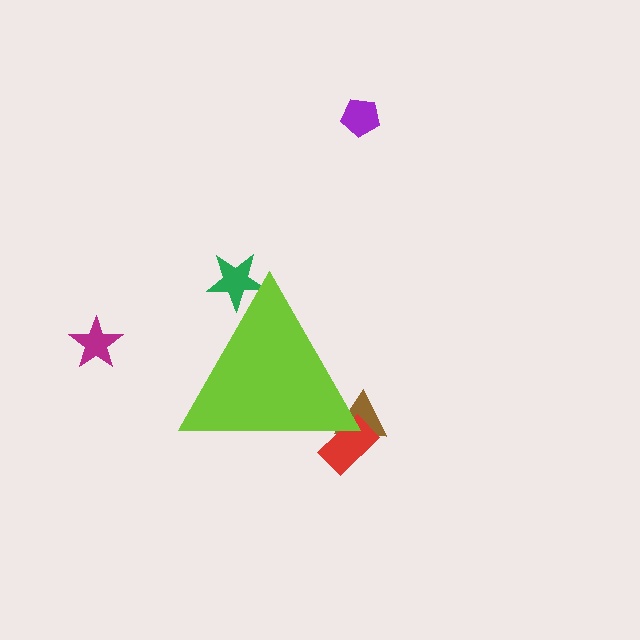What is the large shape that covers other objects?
A lime triangle.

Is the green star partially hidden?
Yes, the green star is partially hidden behind the lime triangle.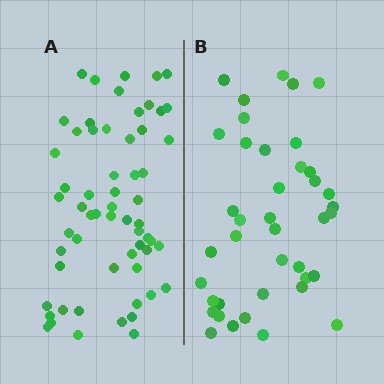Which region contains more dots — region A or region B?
Region A (the left region) has more dots.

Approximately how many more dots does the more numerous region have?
Region A has approximately 20 more dots than region B.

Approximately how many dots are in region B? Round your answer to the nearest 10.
About 40 dots.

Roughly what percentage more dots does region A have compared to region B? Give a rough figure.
About 50% more.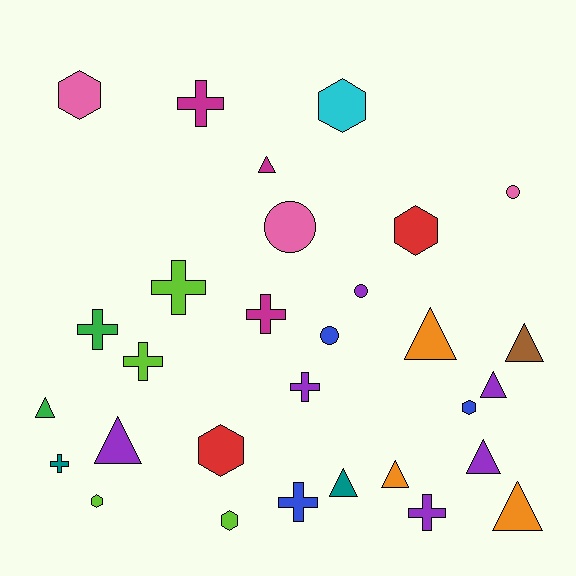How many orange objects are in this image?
There are 3 orange objects.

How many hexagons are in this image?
There are 7 hexagons.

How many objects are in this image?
There are 30 objects.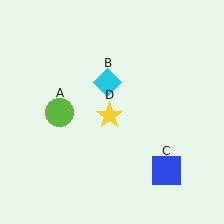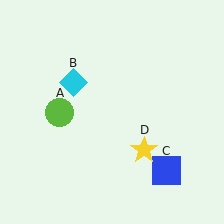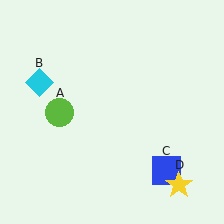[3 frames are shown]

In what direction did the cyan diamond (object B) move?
The cyan diamond (object B) moved left.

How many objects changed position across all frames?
2 objects changed position: cyan diamond (object B), yellow star (object D).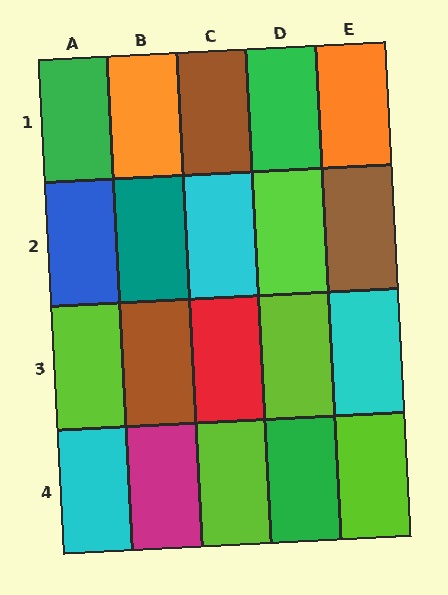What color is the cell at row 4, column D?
Green.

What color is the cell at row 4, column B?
Magenta.